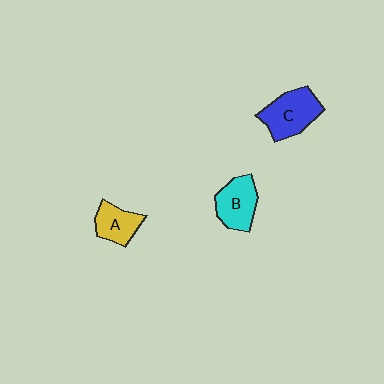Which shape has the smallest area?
Shape A (yellow).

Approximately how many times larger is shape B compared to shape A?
Approximately 1.3 times.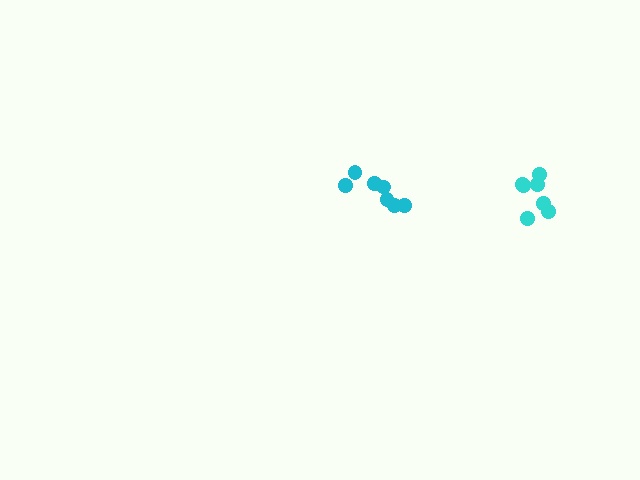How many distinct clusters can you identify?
There are 2 distinct clusters.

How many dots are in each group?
Group 1: 7 dots, Group 2: 7 dots (14 total).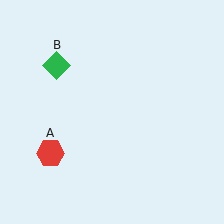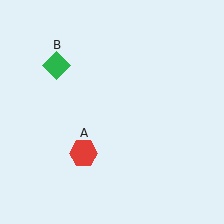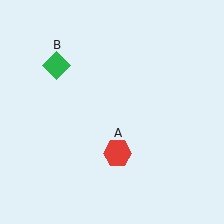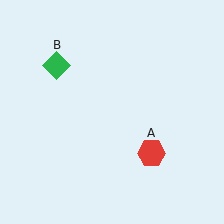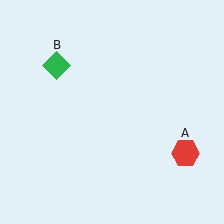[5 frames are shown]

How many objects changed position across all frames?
1 object changed position: red hexagon (object A).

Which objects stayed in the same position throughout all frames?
Green diamond (object B) remained stationary.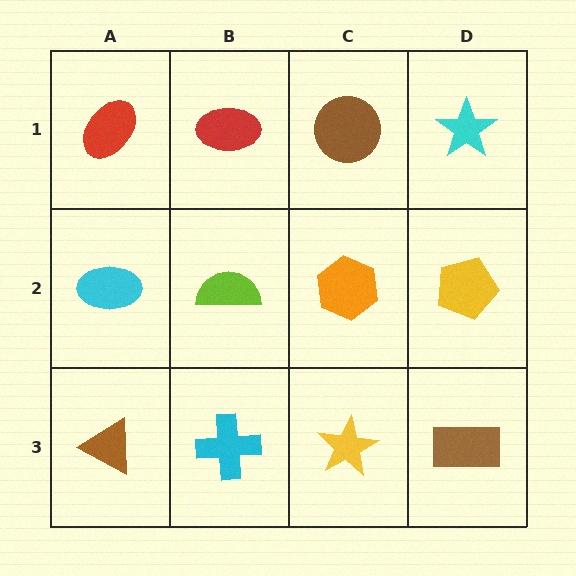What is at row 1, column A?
A red ellipse.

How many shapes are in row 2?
4 shapes.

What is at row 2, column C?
An orange hexagon.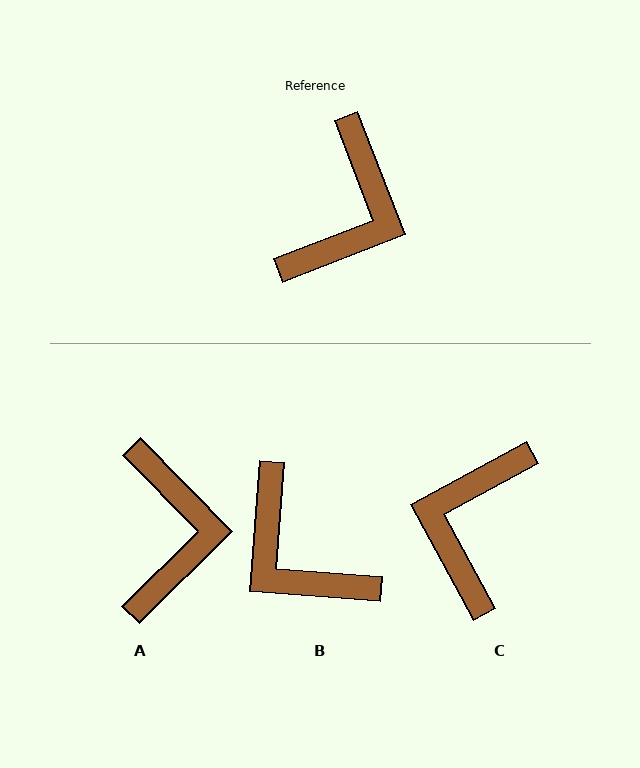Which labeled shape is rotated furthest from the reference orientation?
C, about 173 degrees away.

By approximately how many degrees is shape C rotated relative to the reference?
Approximately 173 degrees clockwise.